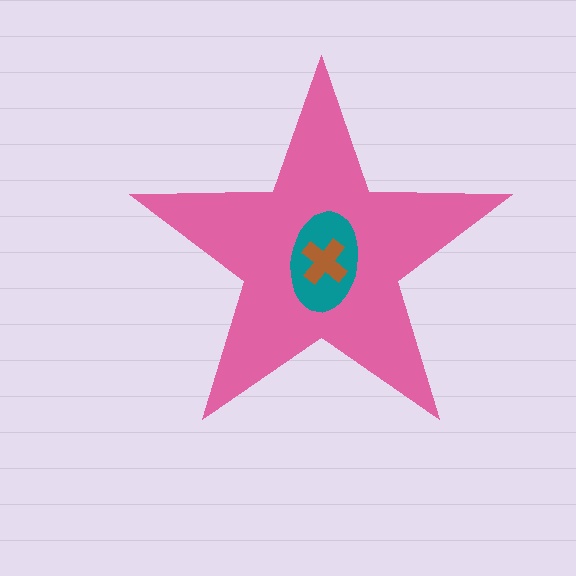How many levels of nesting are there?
3.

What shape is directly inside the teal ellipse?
The brown cross.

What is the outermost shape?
The pink star.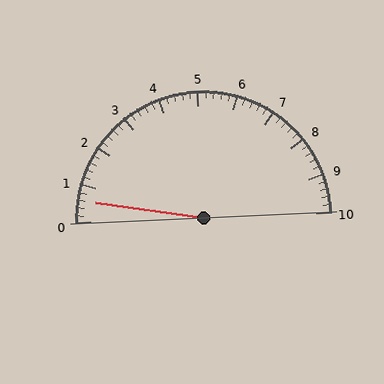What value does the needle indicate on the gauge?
The needle indicates approximately 0.6.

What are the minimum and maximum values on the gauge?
The gauge ranges from 0 to 10.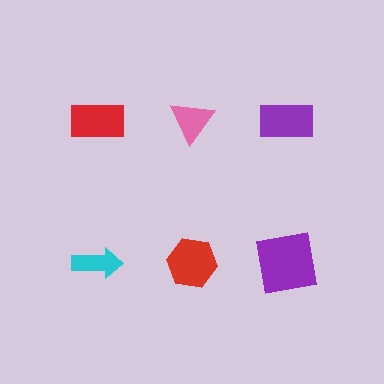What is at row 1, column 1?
A red rectangle.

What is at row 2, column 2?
A red hexagon.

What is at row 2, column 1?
A cyan arrow.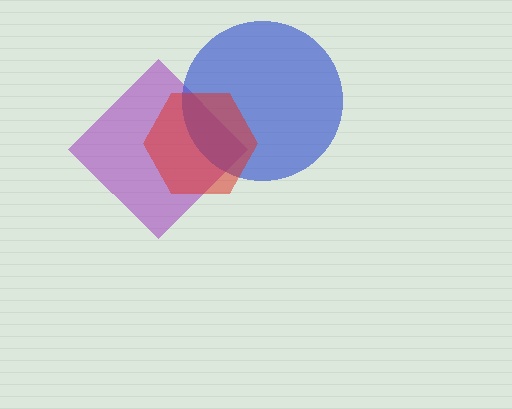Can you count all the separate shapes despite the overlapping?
Yes, there are 3 separate shapes.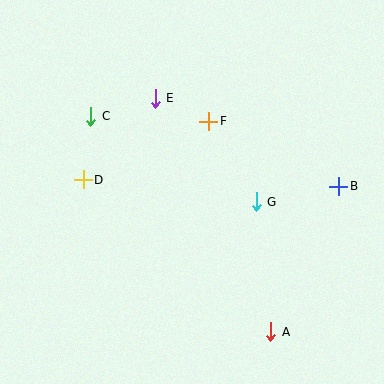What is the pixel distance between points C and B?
The distance between C and B is 258 pixels.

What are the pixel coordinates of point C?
Point C is at (91, 116).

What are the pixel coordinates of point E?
Point E is at (156, 98).